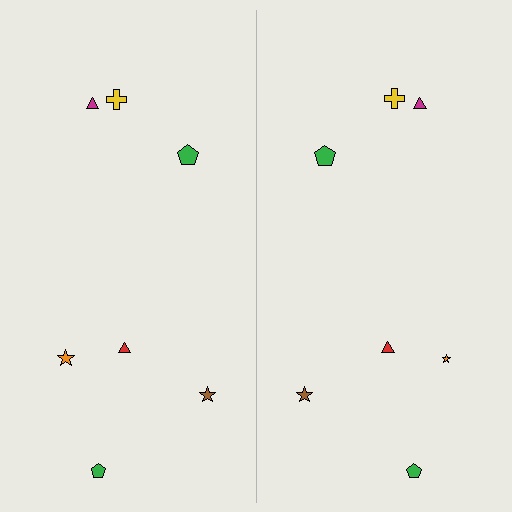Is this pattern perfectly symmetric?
No, the pattern is not perfectly symmetric. The orange star on the right side has a different size than its mirror counterpart.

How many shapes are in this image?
There are 14 shapes in this image.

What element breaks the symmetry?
The orange star on the right side has a different size than its mirror counterpart.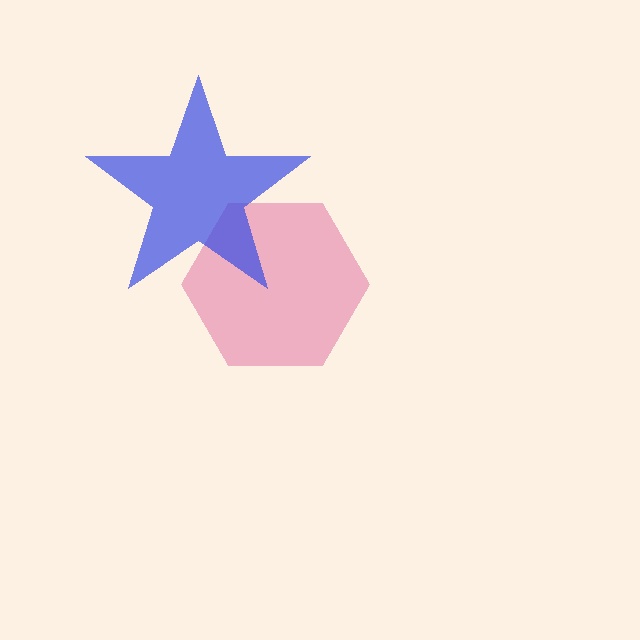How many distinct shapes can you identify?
There are 2 distinct shapes: a pink hexagon, a blue star.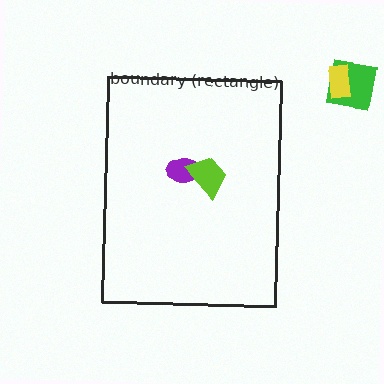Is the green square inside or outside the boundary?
Outside.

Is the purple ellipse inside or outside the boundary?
Inside.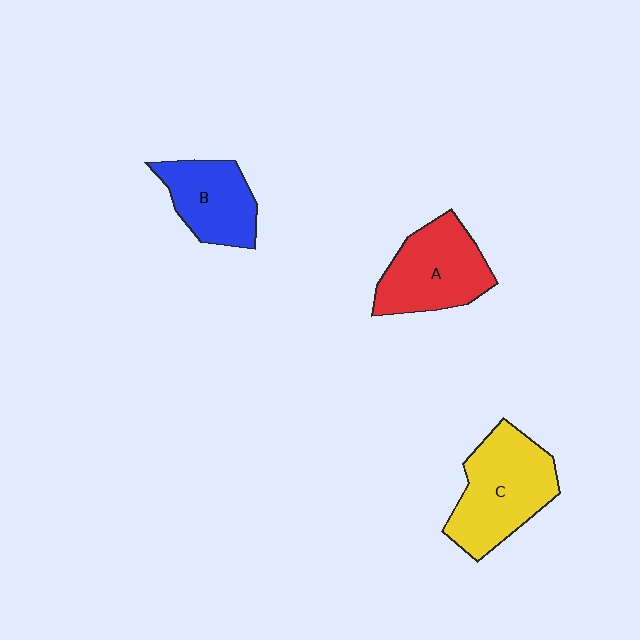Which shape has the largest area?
Shape C (yellow).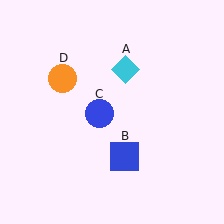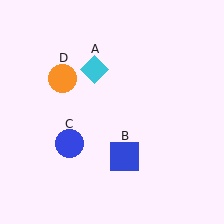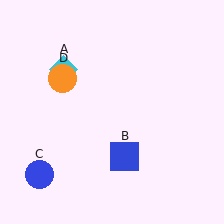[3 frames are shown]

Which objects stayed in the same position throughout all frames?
Blue square (object B) and orange circle (object D) remained stationary.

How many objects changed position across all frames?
2 objects changed position: cyan diamond (object A), blue circle (object C).